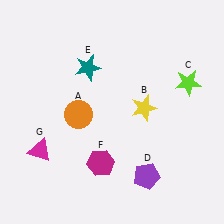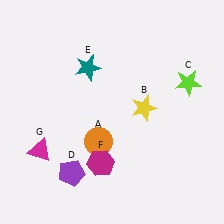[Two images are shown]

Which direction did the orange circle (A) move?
The orange circle (A) moved down.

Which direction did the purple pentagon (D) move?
The purple pentagon (D) moved left.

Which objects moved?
The objects that moved are: the orange circle (A), the purple pentagon (D).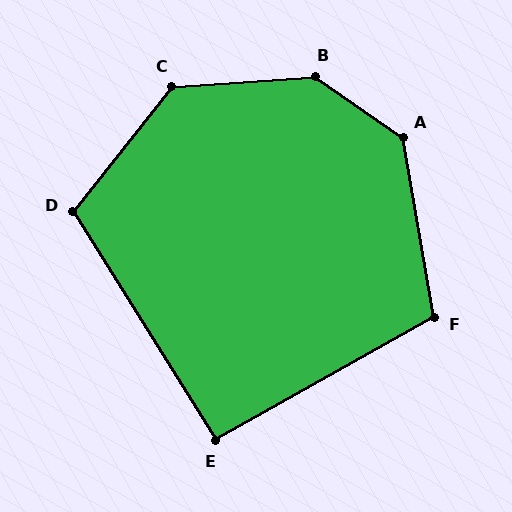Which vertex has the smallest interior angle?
E, at approximately 93 degrees.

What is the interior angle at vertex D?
Approximately 109 degrees (obtuse).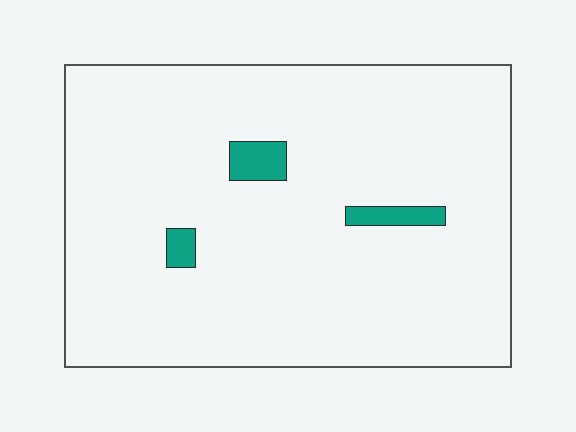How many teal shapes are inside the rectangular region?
3.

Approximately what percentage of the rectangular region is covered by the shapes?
Approximately 5%.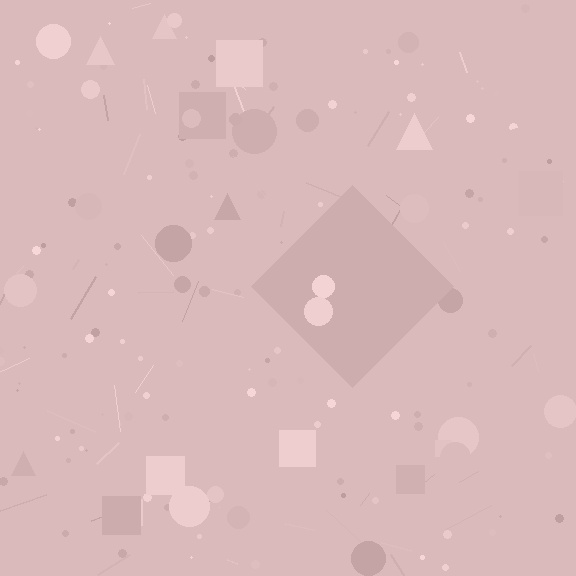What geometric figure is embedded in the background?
A diamond is embedded in the background.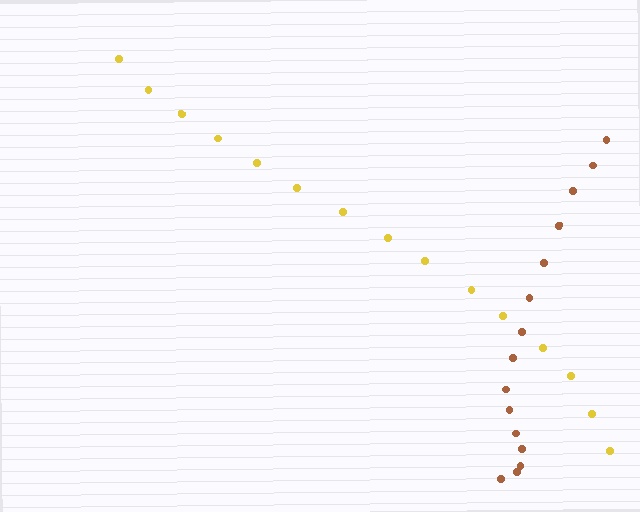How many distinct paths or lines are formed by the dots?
There are 2 distinct paths.